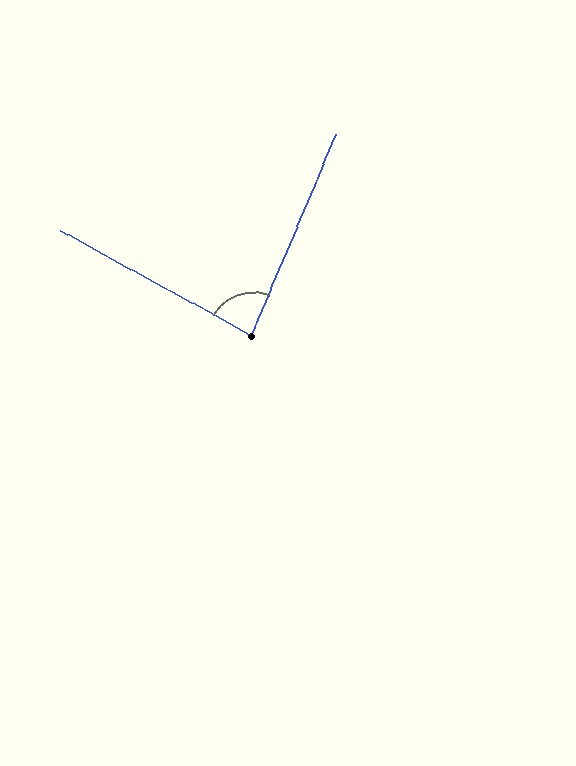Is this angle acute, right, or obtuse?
It is acute.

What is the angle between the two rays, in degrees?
Approximately 84 degrees.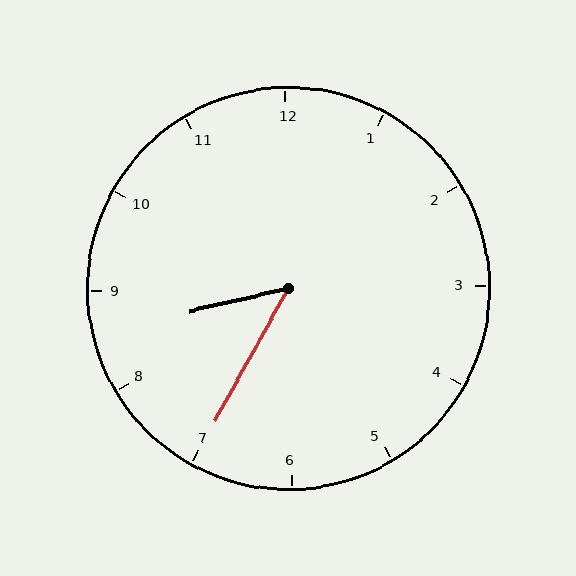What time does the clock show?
8:35.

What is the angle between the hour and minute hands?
Approximately 48 degrees.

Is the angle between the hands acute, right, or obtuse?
It is acute.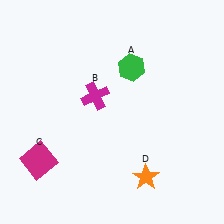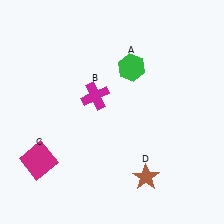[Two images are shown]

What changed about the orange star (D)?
In Image 1, D is orange. In Image 2, it changed to brown.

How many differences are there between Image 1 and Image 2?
There is 1 difference between the two images.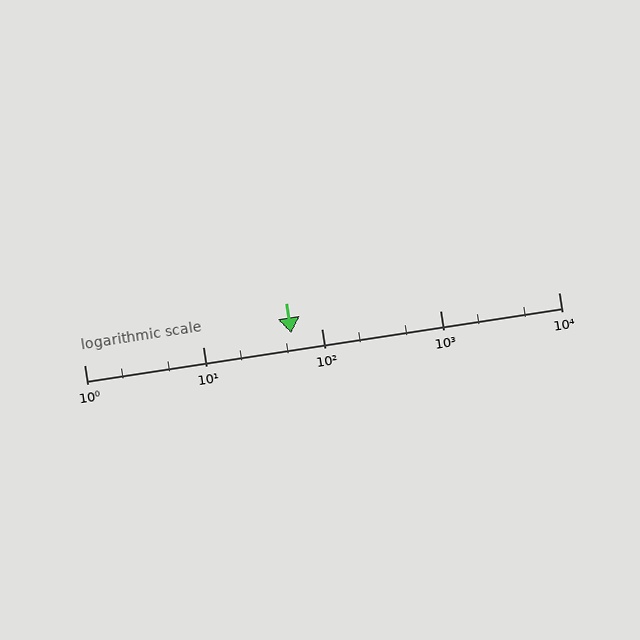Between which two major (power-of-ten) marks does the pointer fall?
The pointer is between 10 and 100.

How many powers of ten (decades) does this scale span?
The scale spans 4 decades, from 1 to 10000.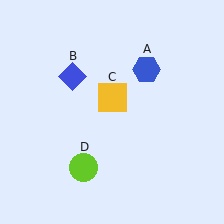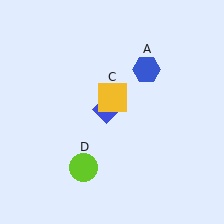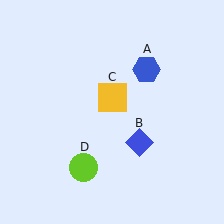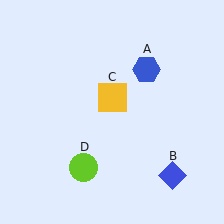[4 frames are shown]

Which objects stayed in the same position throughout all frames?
Blue hexagon (object A) and yellow square (object C) and lime circle (object D) remained stationary.